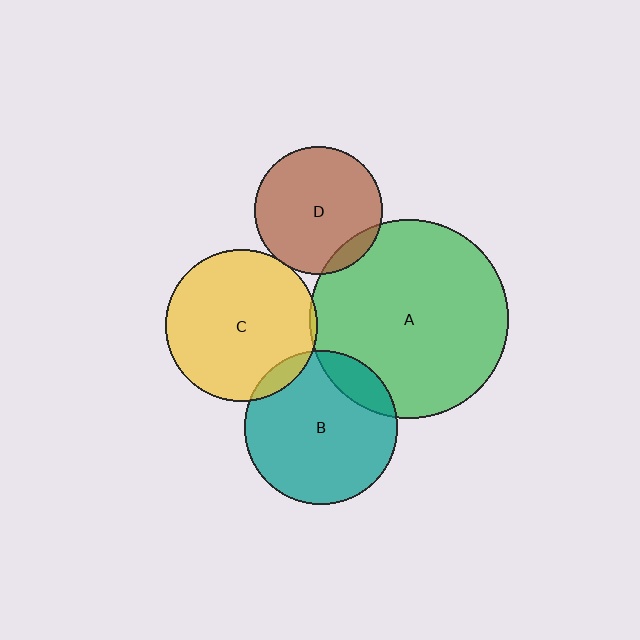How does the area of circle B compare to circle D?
Approximately 1.4 times.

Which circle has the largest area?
Circle A (green).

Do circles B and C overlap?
Yes.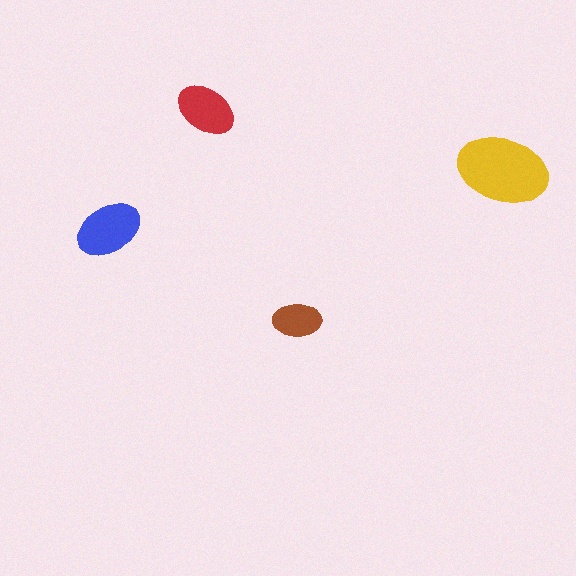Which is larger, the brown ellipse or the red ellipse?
The red one.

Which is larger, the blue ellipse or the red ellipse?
The blue one.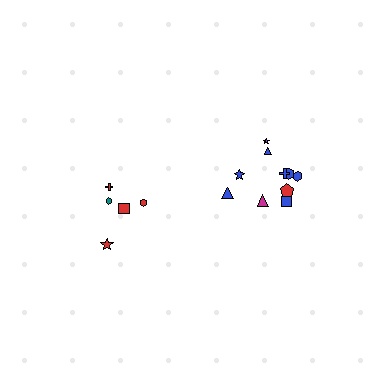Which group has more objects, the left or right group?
The right group.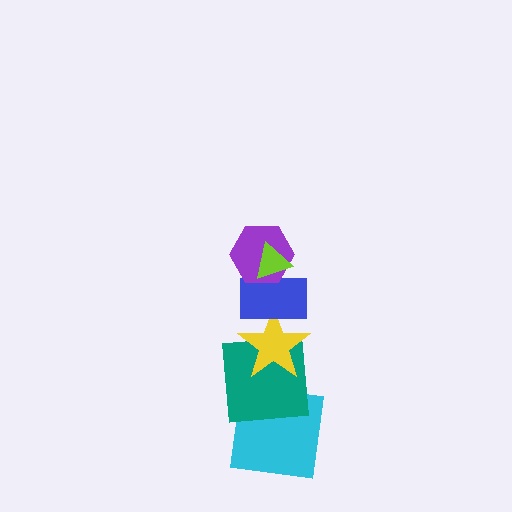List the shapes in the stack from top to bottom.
From top to bottom: the lime triangle, the purple hexagon, the blue rectangle, the yellow star, the teal square, the cyan square.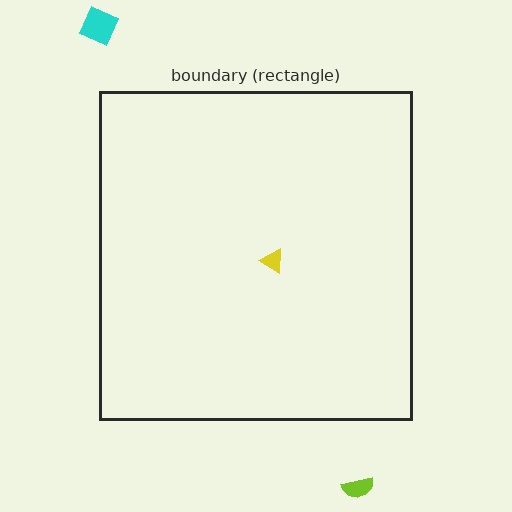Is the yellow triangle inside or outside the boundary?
Inside.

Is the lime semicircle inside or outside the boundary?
Outside.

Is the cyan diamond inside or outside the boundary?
Outside.